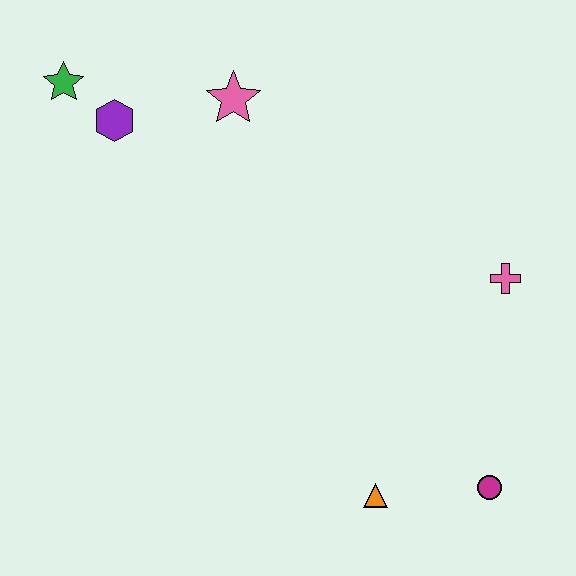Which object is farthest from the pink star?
The magenta circle is farthest from the pink star.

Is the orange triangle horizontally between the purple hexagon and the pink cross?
Yes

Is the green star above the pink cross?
Yes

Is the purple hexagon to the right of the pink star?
No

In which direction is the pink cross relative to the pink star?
The pink cross is to the right of the pink star.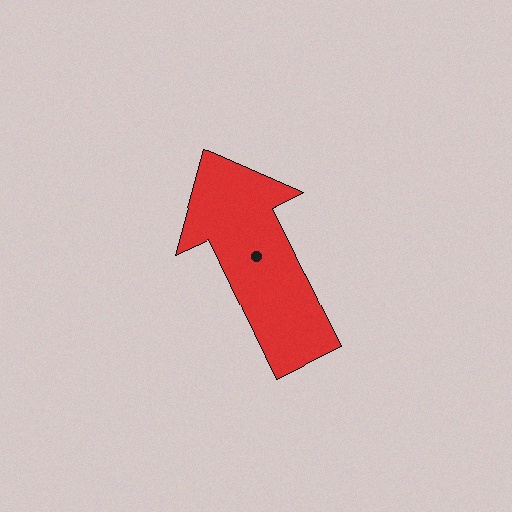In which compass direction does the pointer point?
Northwest.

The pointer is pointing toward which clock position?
Roughly 11 o'clock.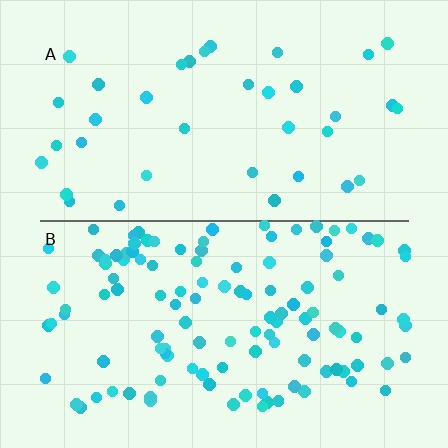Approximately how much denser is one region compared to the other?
Approximately 3.2× — region B over region A.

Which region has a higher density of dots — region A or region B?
B (the bottom).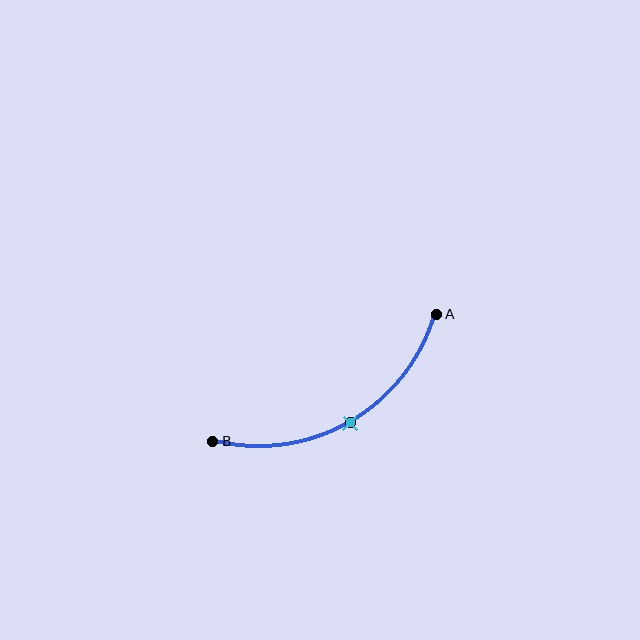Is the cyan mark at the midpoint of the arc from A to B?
Yes. The cyan mark lies on the arc at equal arc-length from both A and B — it is the arc midpoint.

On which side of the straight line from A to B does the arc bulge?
The arc bulges below the straight line connecting A and B.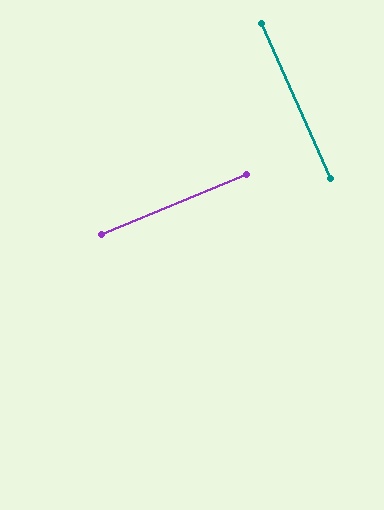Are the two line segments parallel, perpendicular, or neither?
Perpendicular — they meet at approximately 88°.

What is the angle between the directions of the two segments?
Approximately 88 degrees.